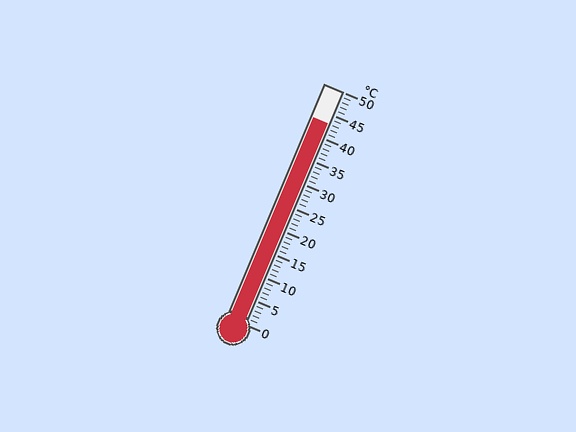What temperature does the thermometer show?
The thermometer shows approximately 43°C.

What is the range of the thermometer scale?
The thermometer scale ranges from 0°C to 50°C.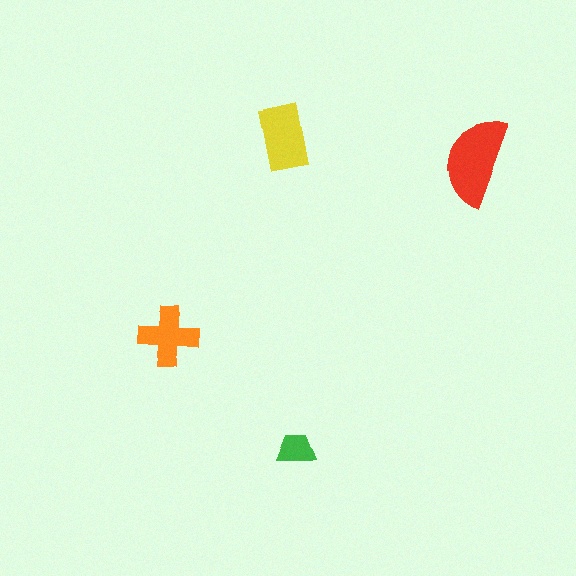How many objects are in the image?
There are 4 objects in the image.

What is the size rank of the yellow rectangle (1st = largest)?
2nd.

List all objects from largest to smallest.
The red semicircle, the yellow rectangle, the orange cross, the green trapezoid.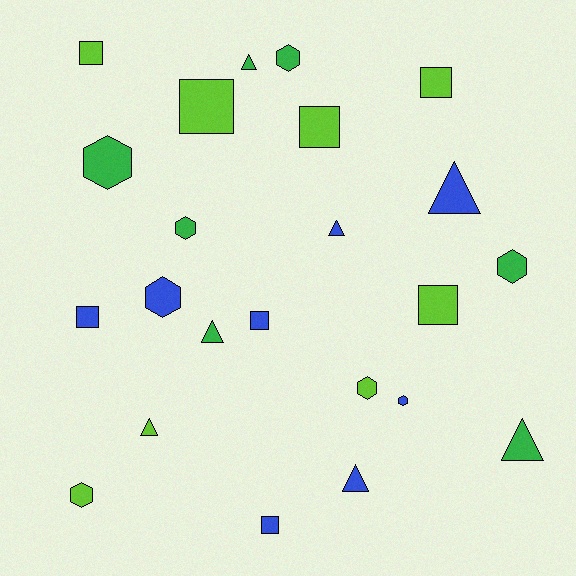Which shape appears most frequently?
Square, with 8 objects.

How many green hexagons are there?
There are 4 green hexagons.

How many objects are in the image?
There are 23 objects.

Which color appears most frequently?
Lime, with 8 objects.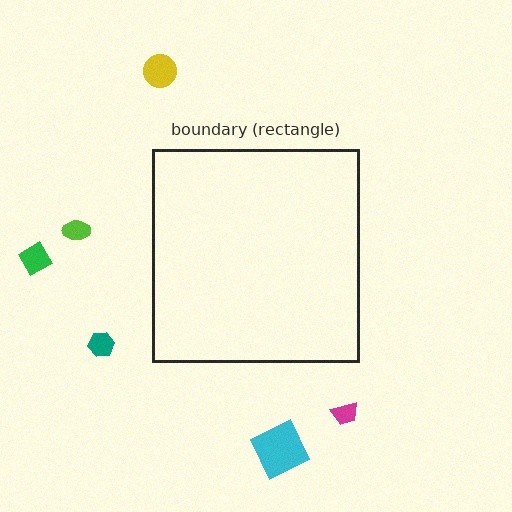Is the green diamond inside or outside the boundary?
Outside.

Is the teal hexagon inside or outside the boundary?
Outside.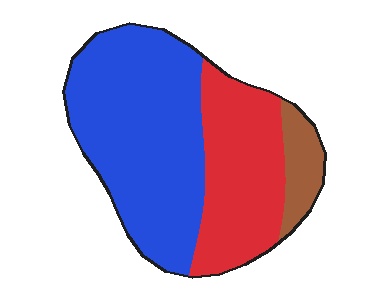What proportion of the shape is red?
Red covers around 35% of the shape.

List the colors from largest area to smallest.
From largest to smallest: blue, red, brown.